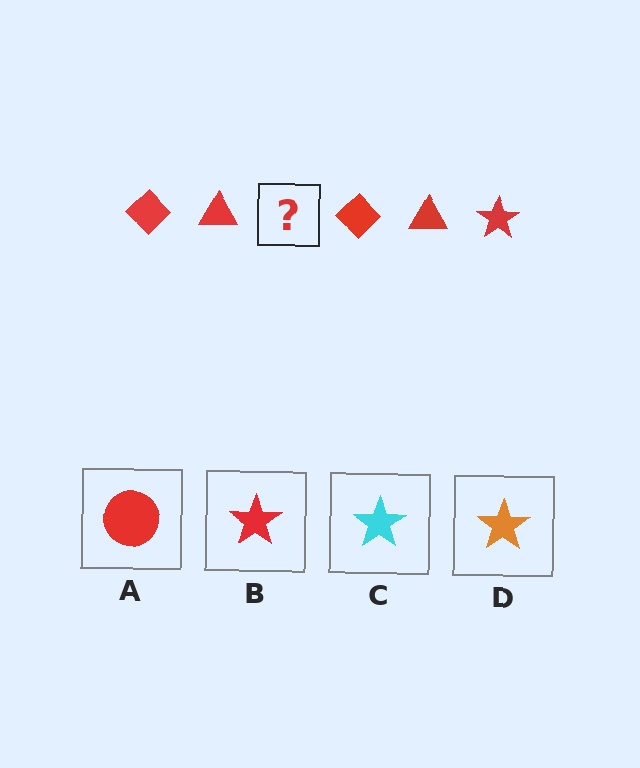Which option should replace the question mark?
Option B.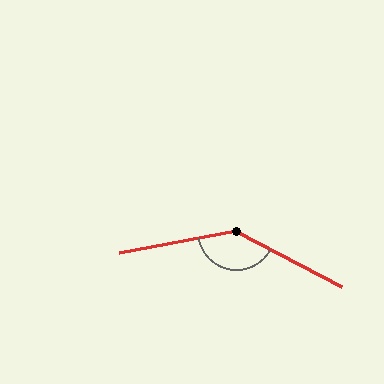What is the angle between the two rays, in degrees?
Approximately 141 degrees.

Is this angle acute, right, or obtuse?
It is obtuse.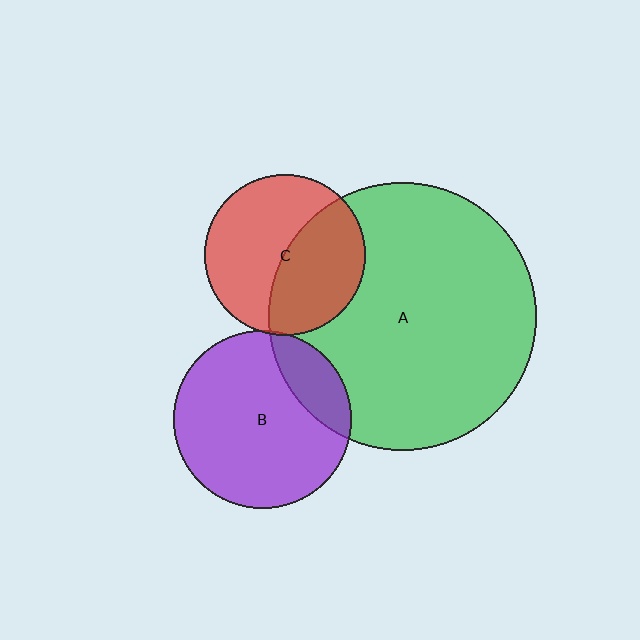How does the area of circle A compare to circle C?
Approximately 2.8 times.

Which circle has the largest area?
Circle A (green).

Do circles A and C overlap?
Yes.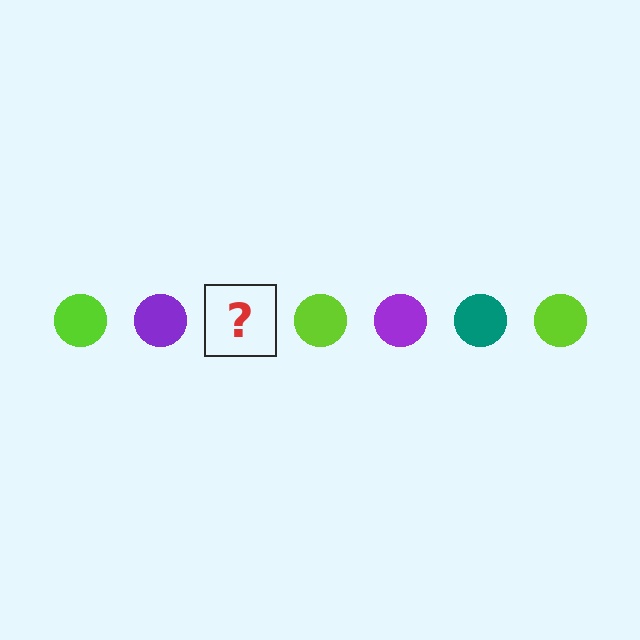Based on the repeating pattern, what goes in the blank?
The blank should be a teal circle.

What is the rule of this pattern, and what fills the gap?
The rule is that the pattern cycles through lime, purple, teal circles. The gap should be filled with a teal circle.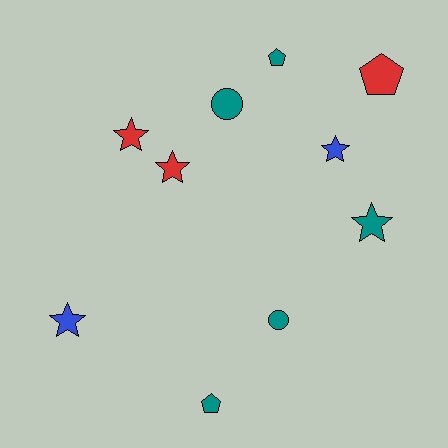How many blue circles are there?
There are no blue circles.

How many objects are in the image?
There are 10 objects.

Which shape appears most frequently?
Star, with 5 objects.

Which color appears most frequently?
Teal, with 5 objects.